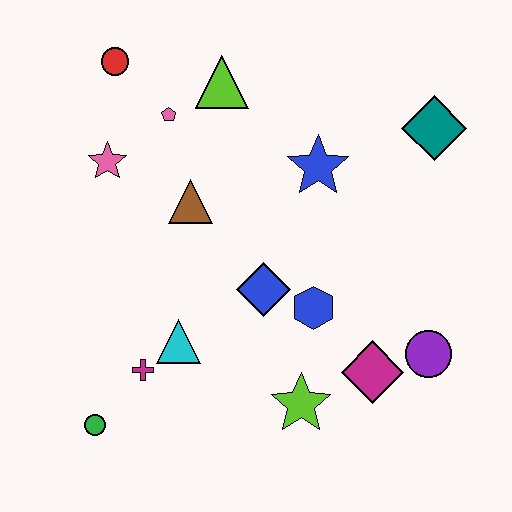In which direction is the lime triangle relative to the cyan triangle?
The lime triangle is above the cyan triangle.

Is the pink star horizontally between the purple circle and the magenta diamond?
No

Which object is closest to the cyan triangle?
The magenta cross is closest to the cyan triangle.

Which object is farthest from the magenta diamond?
The red circle is farthest from the magenta diamond.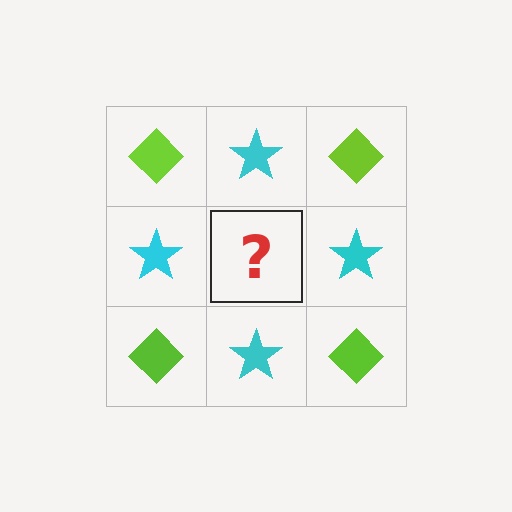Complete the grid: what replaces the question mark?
The question mark should be replaced with a lime diamond.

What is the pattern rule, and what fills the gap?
The rule is that it alternates lime diamond and cyan star in a checkerboard pattern. The gap should be filled with a lime diamond.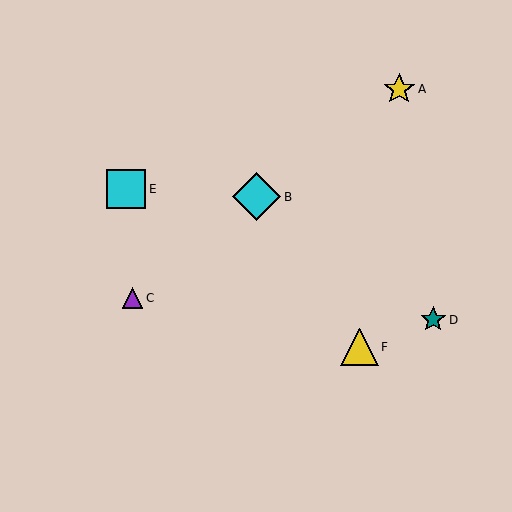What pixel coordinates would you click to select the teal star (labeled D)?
Click at (433, 320) to select the teal star D.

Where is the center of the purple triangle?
The center of the purple triangle is at (133, 298).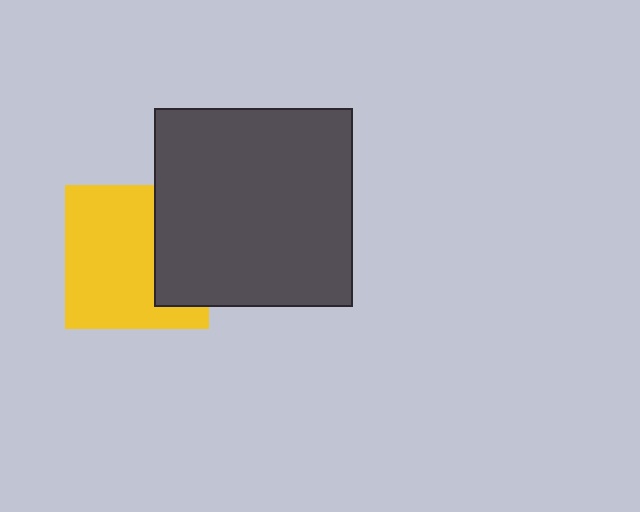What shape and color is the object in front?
The object in front is a dark gray square.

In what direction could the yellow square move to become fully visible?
The yellow square could move left. That would shift it out from behind the dark gray square entirely.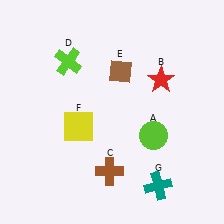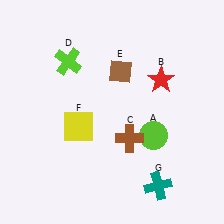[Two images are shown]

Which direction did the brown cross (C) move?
The brown cross (C) moved up.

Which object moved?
The brown cross (C) moved up.